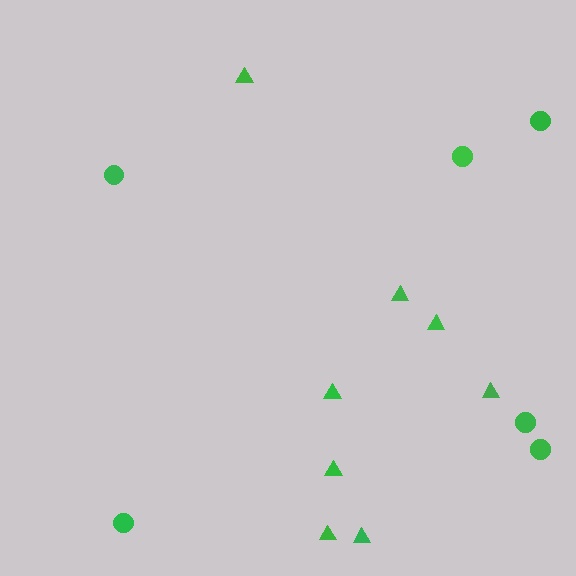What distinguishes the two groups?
There are 2 groups: one group of triangles (8) and one group of circles (6).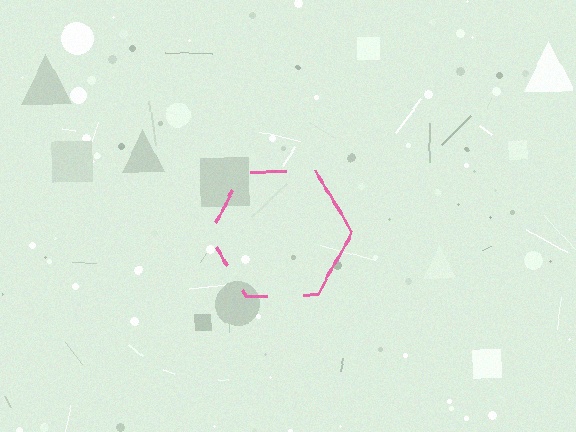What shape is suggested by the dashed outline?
The dashed outline suggests a hexagon.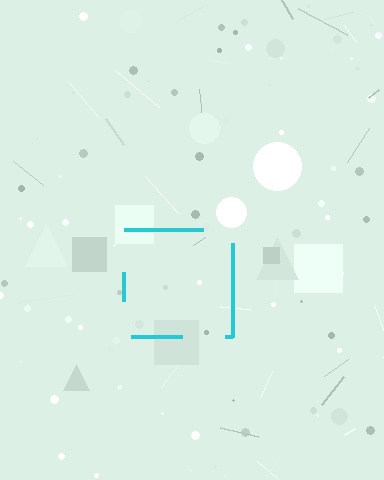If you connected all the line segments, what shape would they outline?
They would outline a square.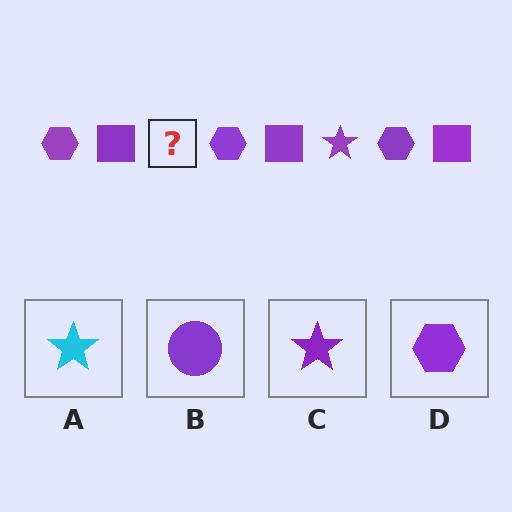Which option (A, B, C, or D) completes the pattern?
C.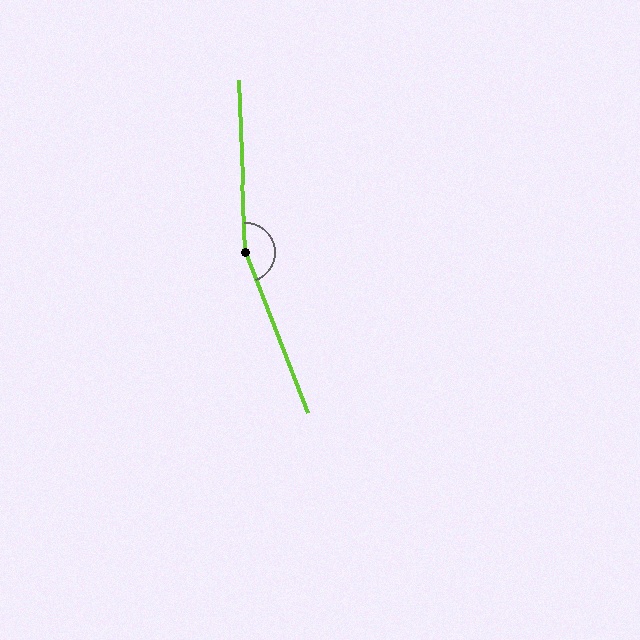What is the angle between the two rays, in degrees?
Approximately 161 degrees.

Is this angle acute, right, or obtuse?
It is obtuse.